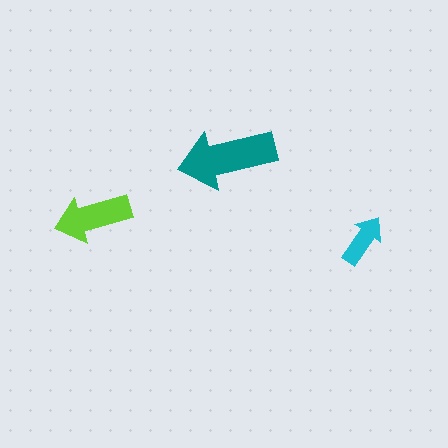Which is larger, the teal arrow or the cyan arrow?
The teal one.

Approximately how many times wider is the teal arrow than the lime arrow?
About 1.5 times wider.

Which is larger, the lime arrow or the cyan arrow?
The lime one.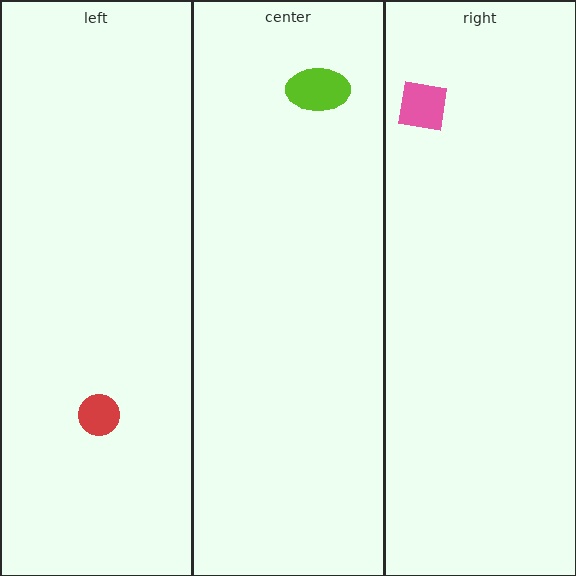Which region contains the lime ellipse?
The center region.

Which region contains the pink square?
The right region.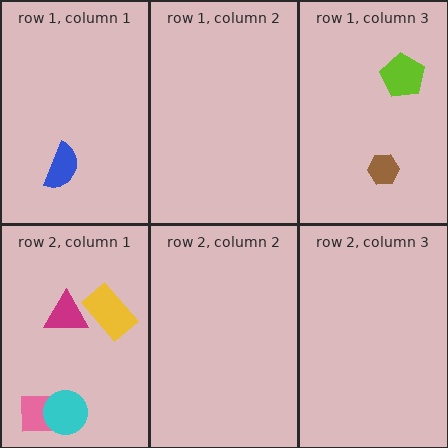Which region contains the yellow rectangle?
The row 2, column 1 region.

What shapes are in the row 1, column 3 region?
The brown hexagon, the lime pentagon.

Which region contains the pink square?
The row 2, column 1 region.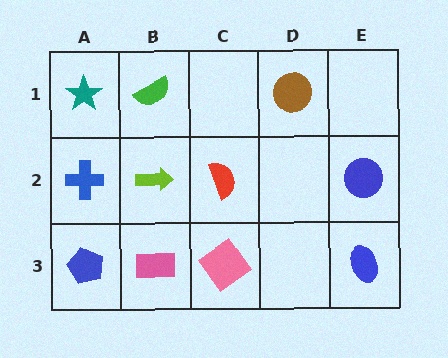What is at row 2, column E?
A blue circle.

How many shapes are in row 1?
3 shapes.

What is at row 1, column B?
A green semicircle.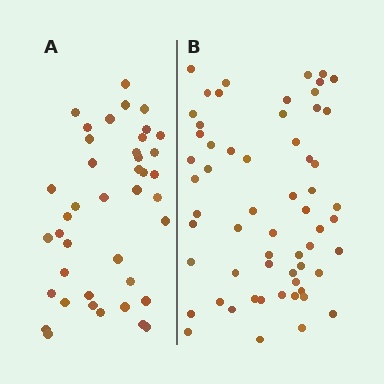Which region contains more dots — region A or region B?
Region B (the right region) has more dots.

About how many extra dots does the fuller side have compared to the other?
Region B has approximately 20 more dots than region A.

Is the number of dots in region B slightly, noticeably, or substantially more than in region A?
Region B has substantially more. The ratio is roughly 1.5 to 1.